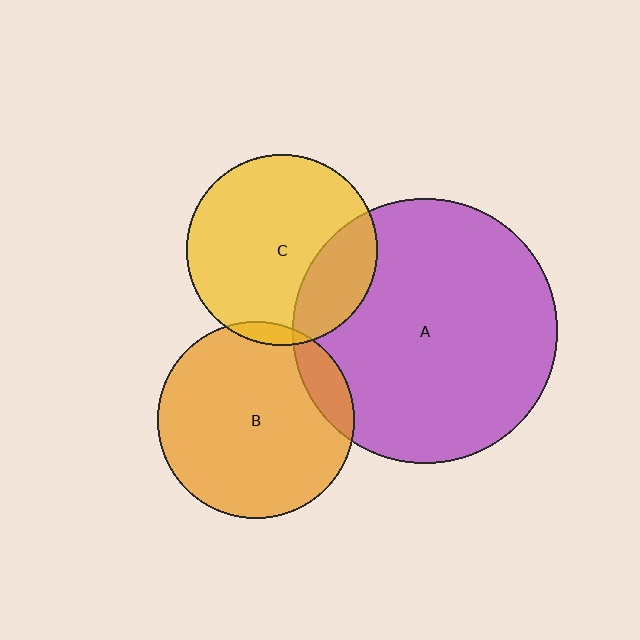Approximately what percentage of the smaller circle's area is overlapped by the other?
Approximately 25%.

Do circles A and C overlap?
Yes.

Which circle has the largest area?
Circle A (purple).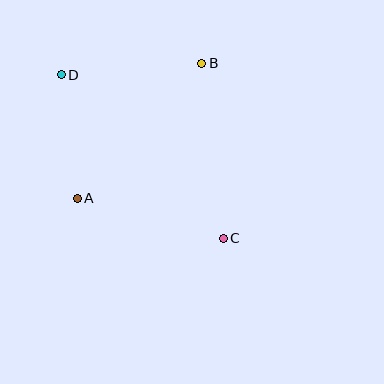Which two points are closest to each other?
Points A and D are closest to each other.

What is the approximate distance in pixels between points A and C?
The distance between A and C is approximately 151 pixels.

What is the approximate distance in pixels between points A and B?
The distance between A and B is approximately 184 pixels.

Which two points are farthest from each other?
Points C and D are farthest from each other.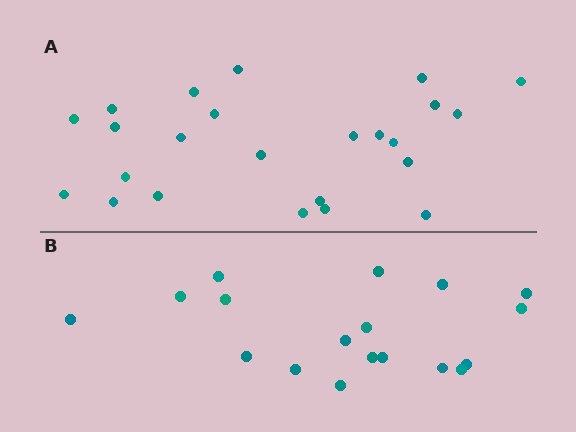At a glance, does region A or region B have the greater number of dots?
Region A (the top region) has more dots.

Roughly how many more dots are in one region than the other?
Region A has about 6 more dots than region B.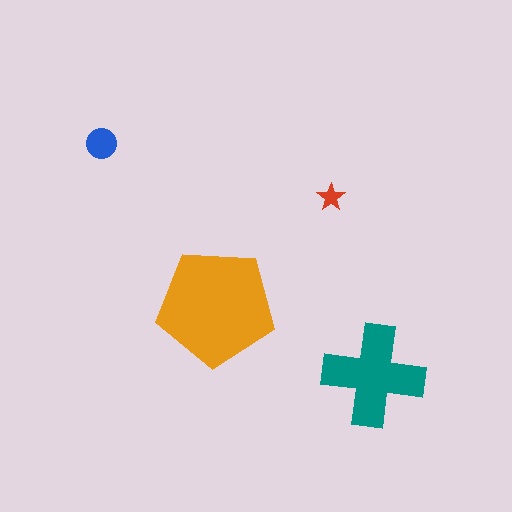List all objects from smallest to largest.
The red star, the blue circle, the teal cross, the orange pentagon.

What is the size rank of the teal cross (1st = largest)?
2nd.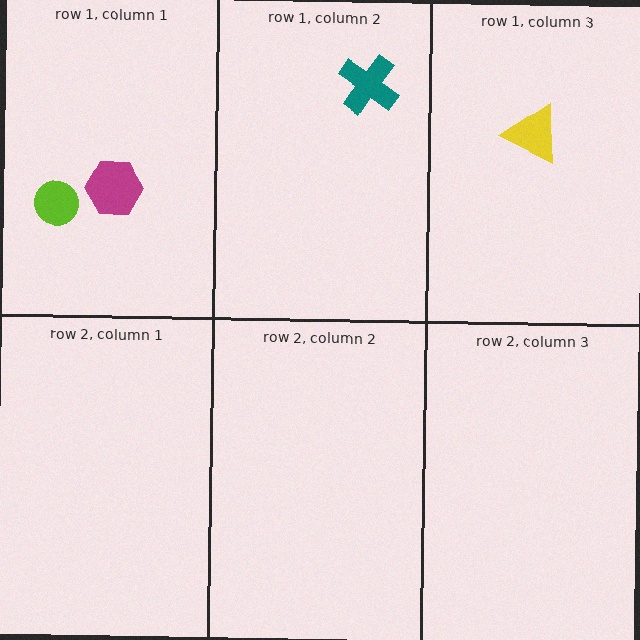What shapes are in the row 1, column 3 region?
The yellow triangle.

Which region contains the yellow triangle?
The row 1, column 3 region.